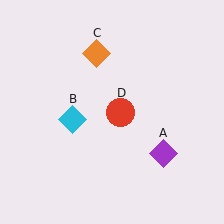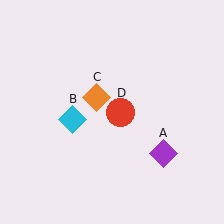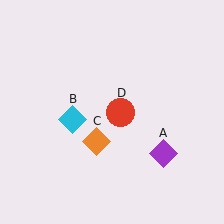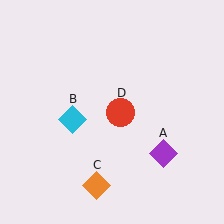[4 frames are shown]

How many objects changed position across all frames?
1 object changed position: orange diamond (object C).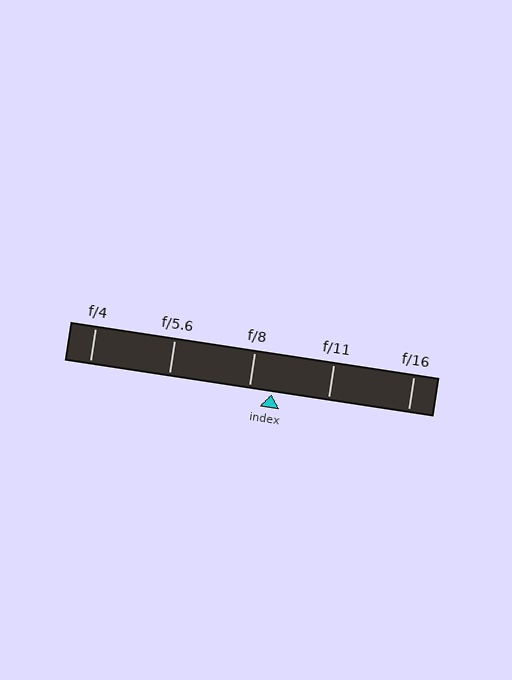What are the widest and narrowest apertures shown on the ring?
The widest aperture shown is f/4 and the narrowest is f/16.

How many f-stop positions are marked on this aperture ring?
There are 5 f-stop positions marked.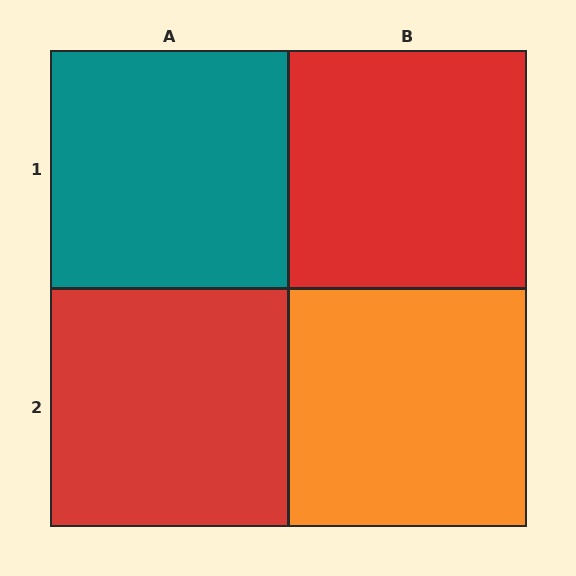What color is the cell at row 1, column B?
Red.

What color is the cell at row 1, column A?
Teal.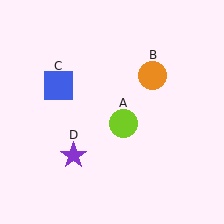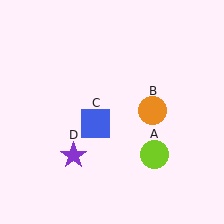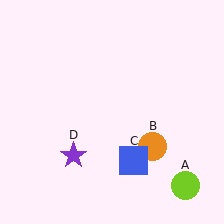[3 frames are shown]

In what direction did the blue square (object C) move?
The blue square (object C) moved down and to the right.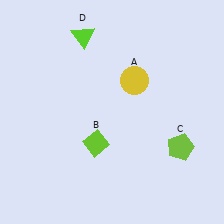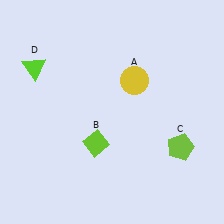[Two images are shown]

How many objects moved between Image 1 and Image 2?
1 object moved between the two images.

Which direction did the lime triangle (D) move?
The lime triangle (D) moved left.